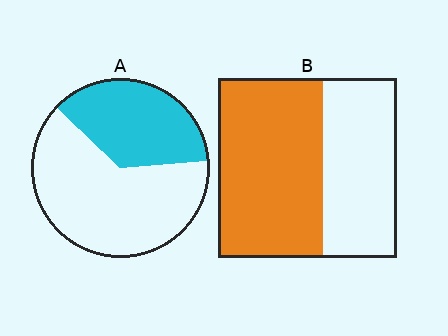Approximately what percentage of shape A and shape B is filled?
A is approximately 35% and B is approximately 60%.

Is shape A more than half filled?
No.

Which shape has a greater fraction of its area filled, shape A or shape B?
Shape B.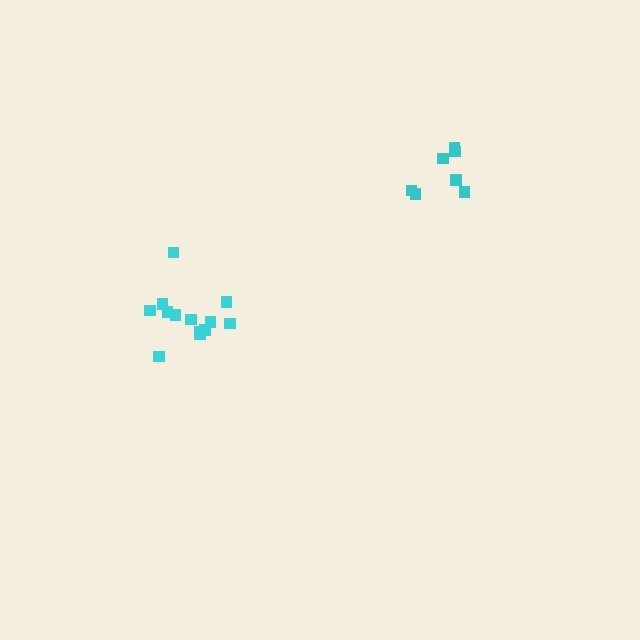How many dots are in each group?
Group 1: 7 dots, Group 2: 13 dots (20 total).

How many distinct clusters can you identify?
There are 2 distinct clusters.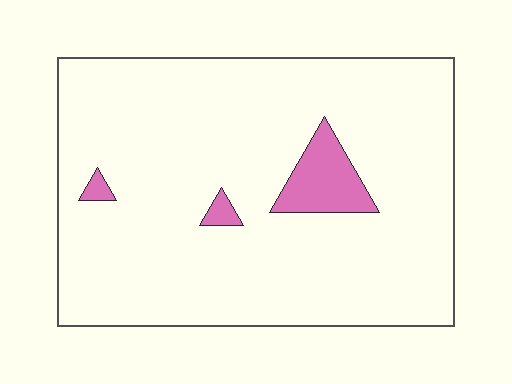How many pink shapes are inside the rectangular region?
3.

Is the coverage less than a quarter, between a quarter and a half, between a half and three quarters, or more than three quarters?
Less than a quarter.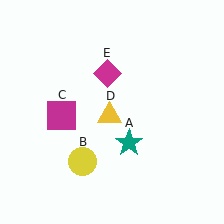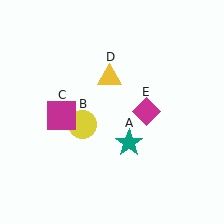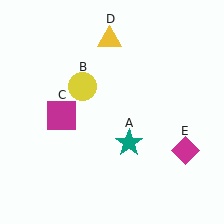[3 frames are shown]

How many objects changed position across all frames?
3 objects changed position: yellow circle (object B), yellow triangle (object D), magenta diamond (object E).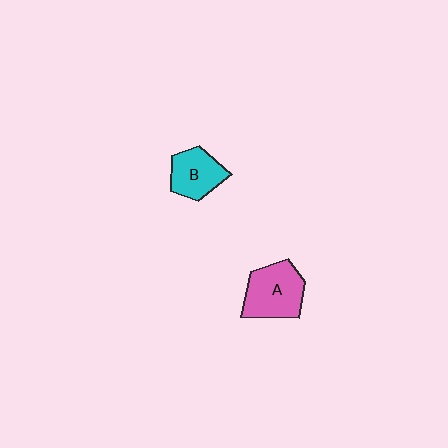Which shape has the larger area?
Shape A (pink).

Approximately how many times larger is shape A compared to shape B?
Approximately 1.3 times.